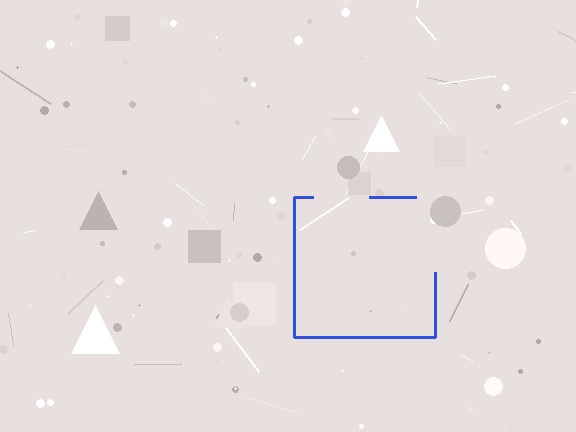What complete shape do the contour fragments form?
The contour fragments form a square.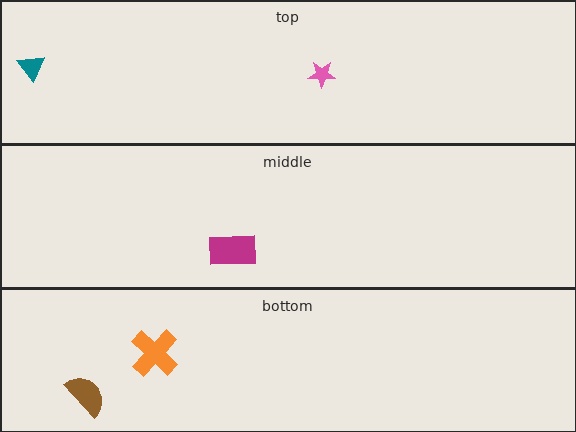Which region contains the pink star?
The top region.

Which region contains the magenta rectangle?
The middle region.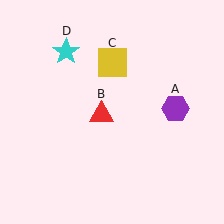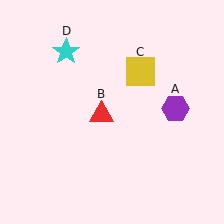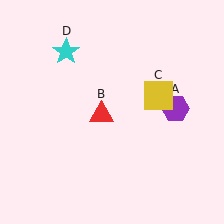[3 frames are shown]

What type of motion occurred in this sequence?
The yellow square (object C) rotated clockwise around the center of the scene.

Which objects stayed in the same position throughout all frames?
Purple hexagon (object A) and red triangle (object B) and cyan star (object D) remained stationary.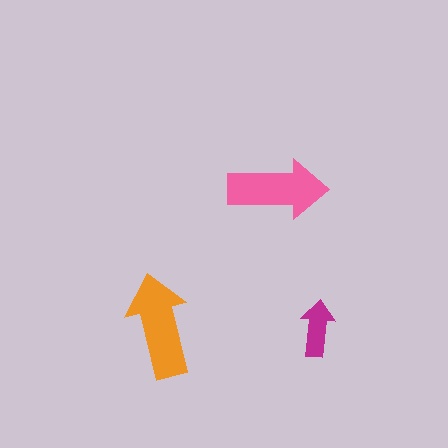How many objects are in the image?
There are 3 objects in the image.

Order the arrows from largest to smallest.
the orange one, the pink one, the magenta one.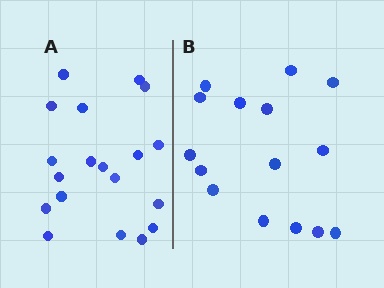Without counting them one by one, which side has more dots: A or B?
Region A (the left region) has more dots.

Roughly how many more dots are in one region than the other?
Region A has about 4 more dots than region B.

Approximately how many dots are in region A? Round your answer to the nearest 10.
About 20 dots. (The exact count is 19, which rounds to 20.)